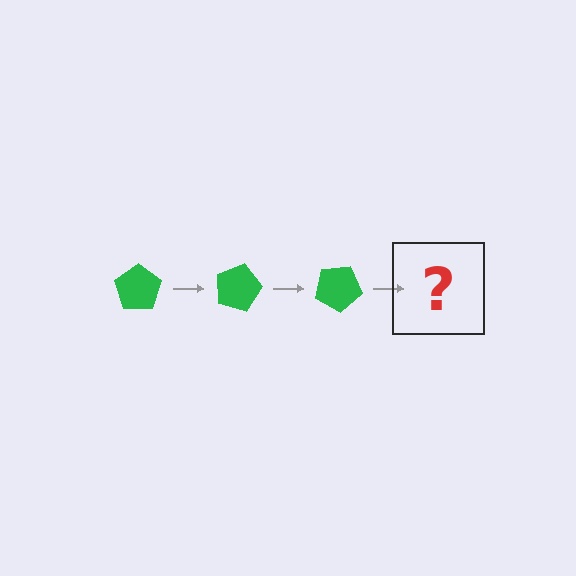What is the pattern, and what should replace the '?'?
The pattern is that the pentagon rotates 15 degrees each step. The '?' should be a green pentagon rotated 45 degrees.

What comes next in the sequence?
The next element should be a green pentagon rotated 45 degrees.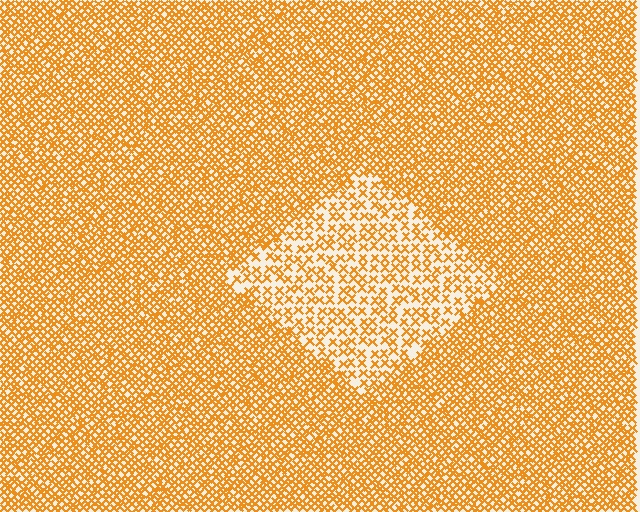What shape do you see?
I see a diamond.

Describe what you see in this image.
The image contains small orange elements arranged at two different densities. A diamond-shaped region is visible where the elements are less densely packed than the surrounding area.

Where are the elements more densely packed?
The elements are more densely packed outside the diamond boundary.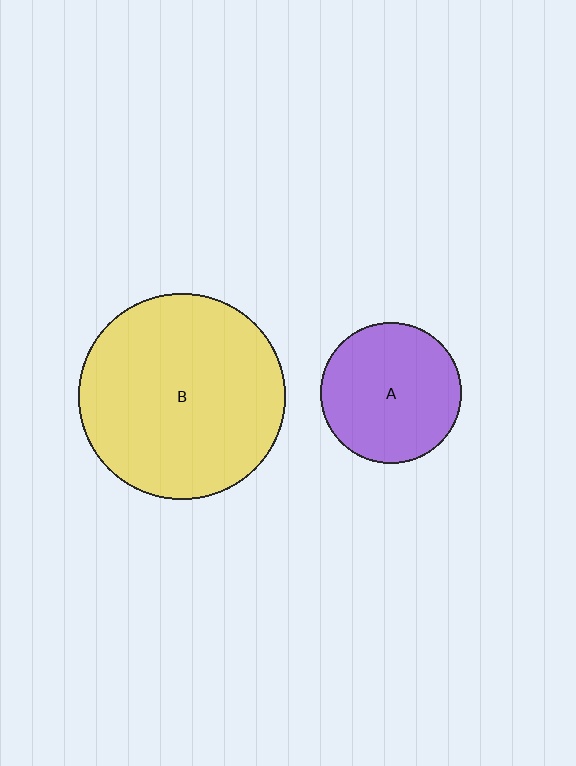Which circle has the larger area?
Circle B (yellow).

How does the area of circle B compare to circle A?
Approximately 2.1 times.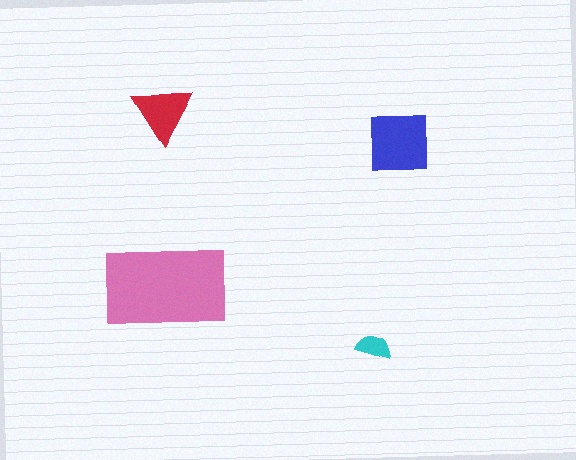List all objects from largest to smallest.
The pink rectangle, the blue square, the red triangle, the cyan semicircle.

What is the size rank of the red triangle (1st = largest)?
3rd.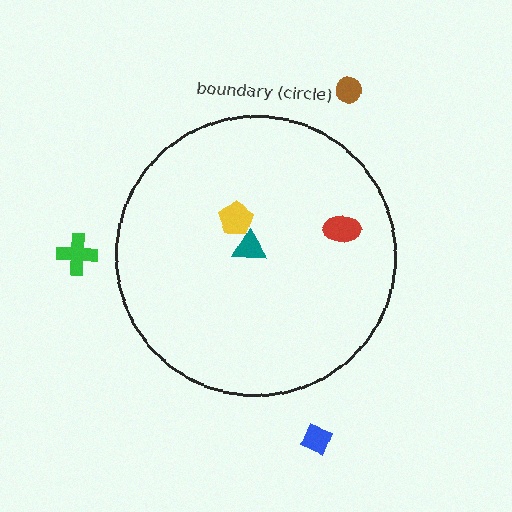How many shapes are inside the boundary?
3 inside, 3 outside.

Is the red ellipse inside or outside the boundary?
Inside.